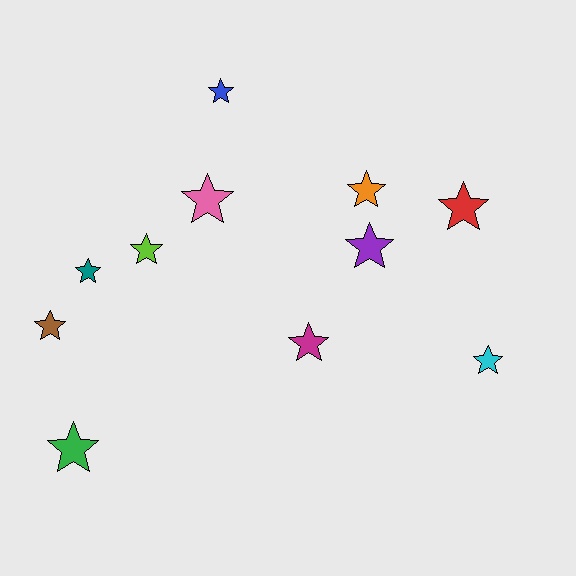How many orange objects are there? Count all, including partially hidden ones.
There is 1 orange object.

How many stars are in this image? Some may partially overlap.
There are 11 stars.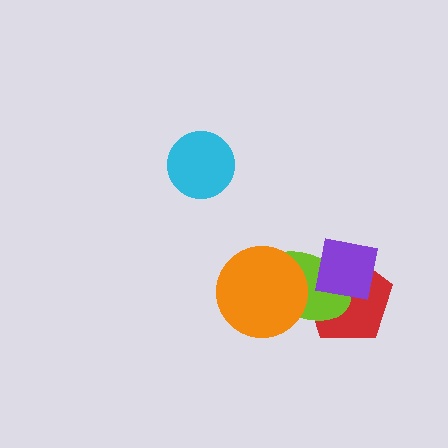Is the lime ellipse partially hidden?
Yes, it is partially covered by another shape.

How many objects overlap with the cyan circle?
0 objects overlap with the cyan circle.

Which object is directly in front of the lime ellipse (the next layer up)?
The orange circle is directly in front of the lime ellipse.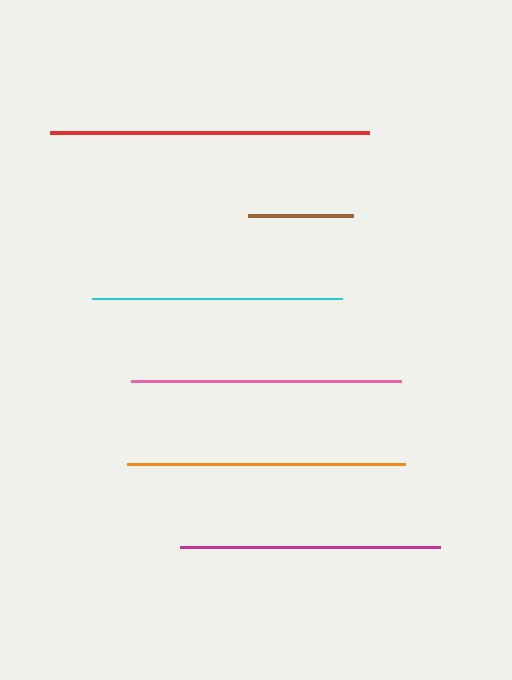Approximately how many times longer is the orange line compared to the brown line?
The orange line is approximately 2.7 times the length of the brown line.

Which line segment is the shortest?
The brown line is the shortest at approximately 104 pixels.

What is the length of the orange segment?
The orange segment is approximately 278 pixels long.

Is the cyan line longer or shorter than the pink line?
The pink line is longer than the cyan line.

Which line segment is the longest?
The red line is the longest at approximately 319 pixels.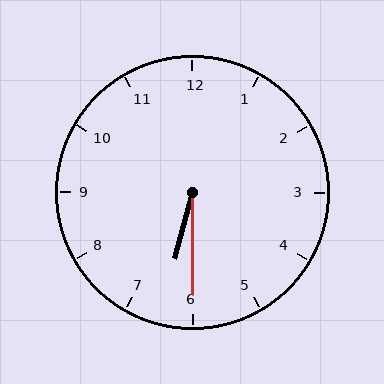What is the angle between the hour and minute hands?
Approximately 15 degrees.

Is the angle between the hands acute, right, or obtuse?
It is acute.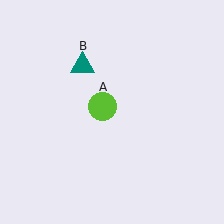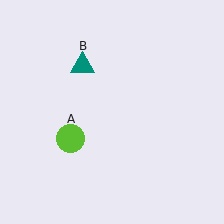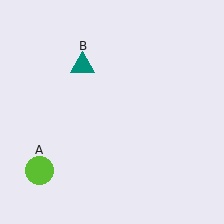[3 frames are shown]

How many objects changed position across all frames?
1 object changed position: lime circle (object A).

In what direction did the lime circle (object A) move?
The lime circle (object A) moved down and to the left.